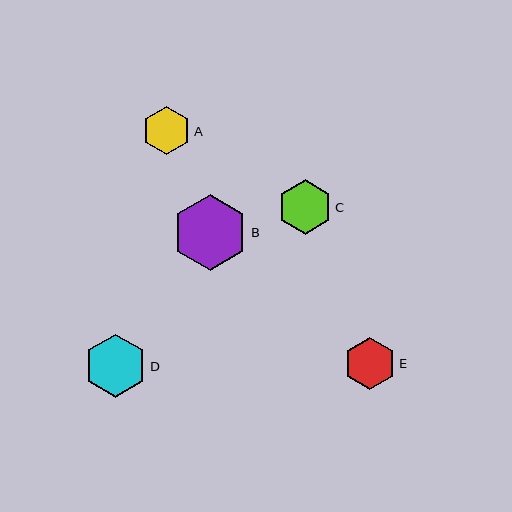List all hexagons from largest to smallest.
From largest to smallest: B, D, C, E, A.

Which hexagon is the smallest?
Hexagon A is the smallest with a size of approximately 48 pixels.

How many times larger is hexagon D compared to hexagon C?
Hexagon D is approximately 1.2 times the size of hexagon C.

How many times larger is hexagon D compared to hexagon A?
Hexagon D is approximately 1.3 times the size of hexagon A.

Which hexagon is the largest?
Hexagon B is the largest with a size of approximately 76 pixels.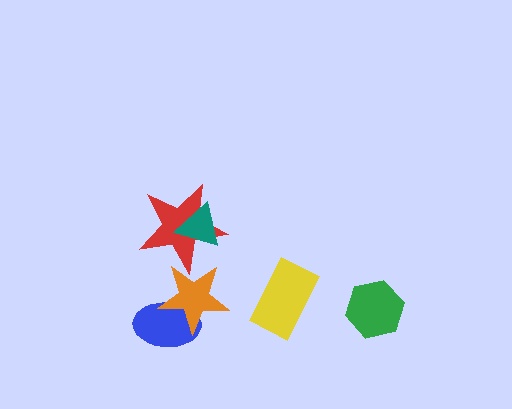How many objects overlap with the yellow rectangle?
0 objects overlap with the yellow rectangle.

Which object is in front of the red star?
The teal triangle is in front of the red star.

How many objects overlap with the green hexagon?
0 objects overlap with the green hexagon.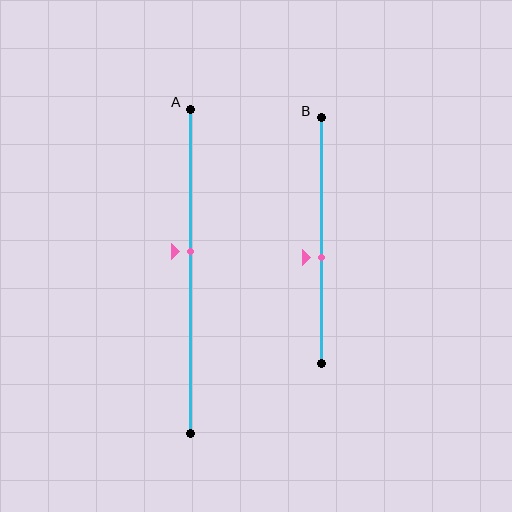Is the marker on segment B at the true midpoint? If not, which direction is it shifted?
No, the marker on segment B is shifted downward by about 7% of the segment length.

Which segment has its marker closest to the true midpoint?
Segment A has its marker closest to the true midpoint.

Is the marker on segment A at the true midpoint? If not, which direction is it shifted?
No, the marker on segment A is shifted upward by about 6% of the segment length.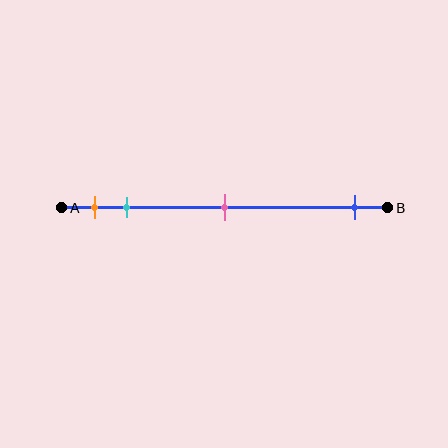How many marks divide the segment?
There are 4 marks dividing the segment.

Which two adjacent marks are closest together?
The orange and cyan marks are the closest adjacent pair.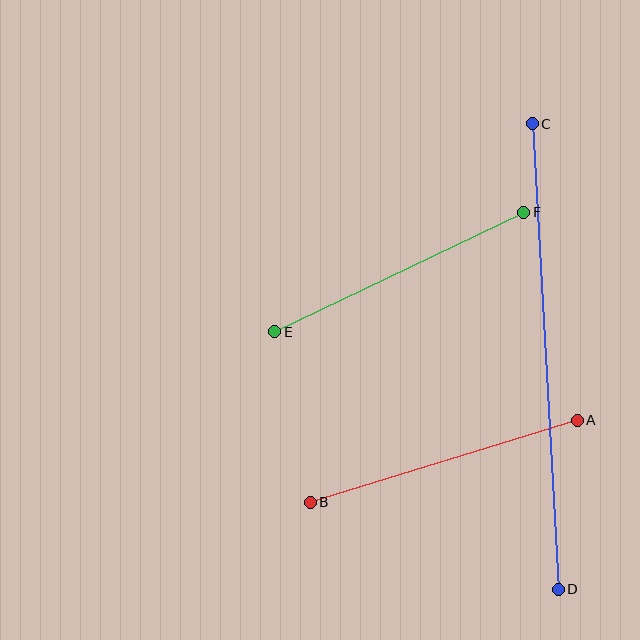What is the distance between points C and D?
The distance is approximately 466 pixels.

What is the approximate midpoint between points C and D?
The midpoint is at approximately (545, 357) pixels.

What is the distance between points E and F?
The distance is approximately 276 pixels.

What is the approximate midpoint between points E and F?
The midpoint is at approximately (399, 272) pixels.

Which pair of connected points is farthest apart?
Points C and D are farthest apart.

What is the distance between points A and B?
The distance is approximately 279 pixels.